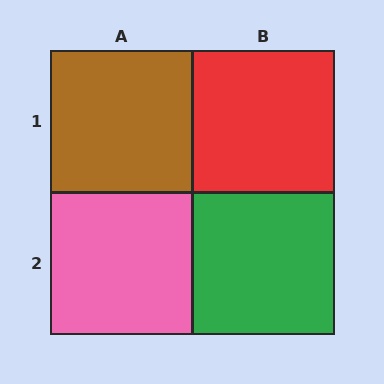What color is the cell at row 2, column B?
Green.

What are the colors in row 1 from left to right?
Brown, red.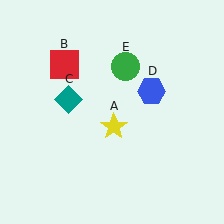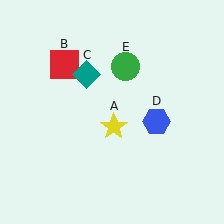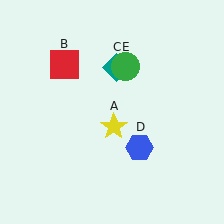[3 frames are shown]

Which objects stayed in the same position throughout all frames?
Yellow star (object A) and red square (object B) and green circle (object E) remained stationary.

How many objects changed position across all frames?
2 objects changed position: teal diamond (object C), blue hexagon (object D).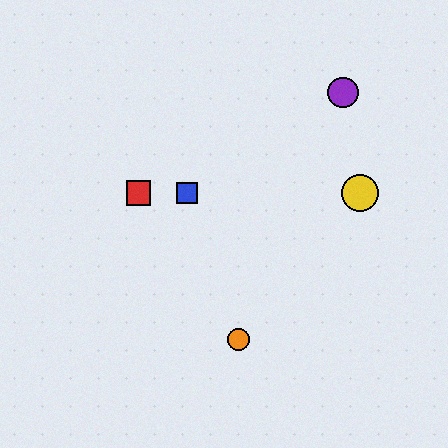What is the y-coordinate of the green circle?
The green circle is at y≈193.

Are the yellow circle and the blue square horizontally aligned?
Yes, both are at y≈193.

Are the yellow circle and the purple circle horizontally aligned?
No, the yellow circle is at y≈193 and the purple circle is at y≈93.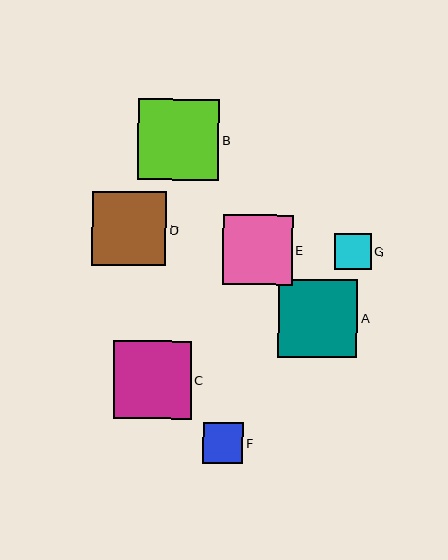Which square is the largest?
Square B is the largest with a size of approximately 82 pixels.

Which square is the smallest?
Square G is the smallest with a size of approximately 37 pixels.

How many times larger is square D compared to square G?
Square D is approximately 2.0 times the size of square G.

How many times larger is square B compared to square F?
Square B is approximately 2.0 times the size of square F.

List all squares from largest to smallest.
From largest to smallest: B, A, C, D, E, F, G.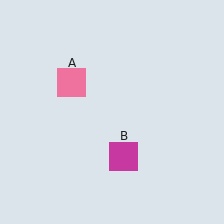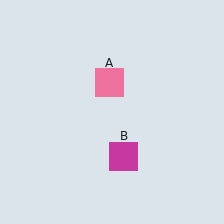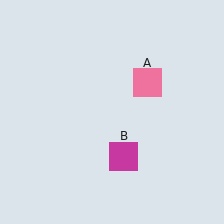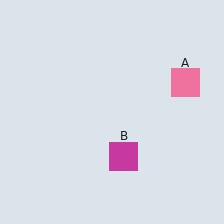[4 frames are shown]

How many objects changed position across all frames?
1 object changed position: pink square (object A).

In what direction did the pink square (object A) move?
The pink square (object A) moved right.